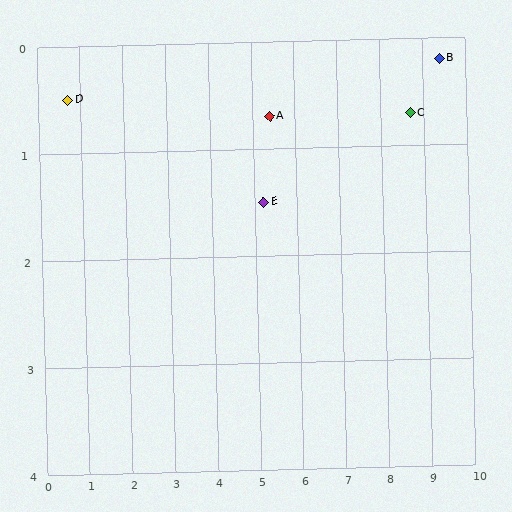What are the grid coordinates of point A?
Point A is at approximately (5.4, 0.7).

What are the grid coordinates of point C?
Point C is at approximately (8.7, 0.7).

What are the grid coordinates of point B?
Point B is at approximately (9.4, 0.2).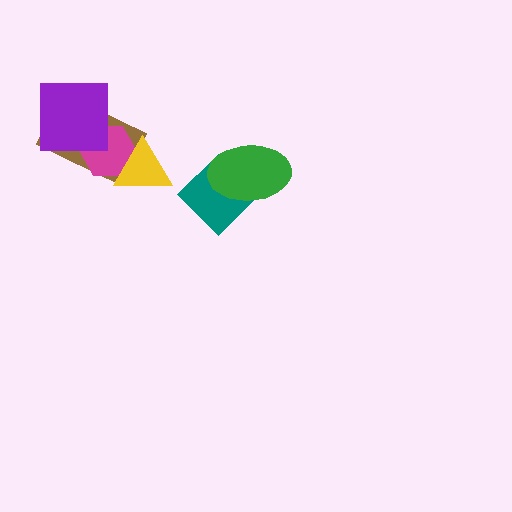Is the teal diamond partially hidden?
Yes, it is partially covered by another shape.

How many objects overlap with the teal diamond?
1 object overlaps with the teal diamond.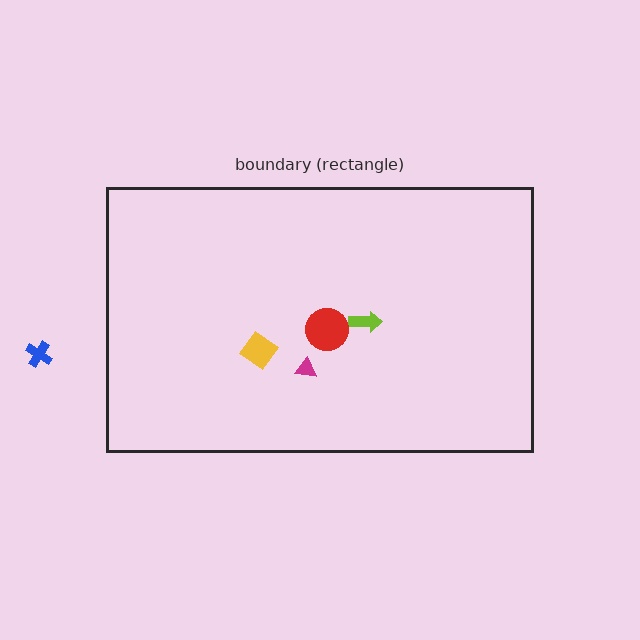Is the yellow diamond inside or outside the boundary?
Inside.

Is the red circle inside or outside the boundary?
Inside.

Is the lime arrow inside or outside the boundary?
Inside.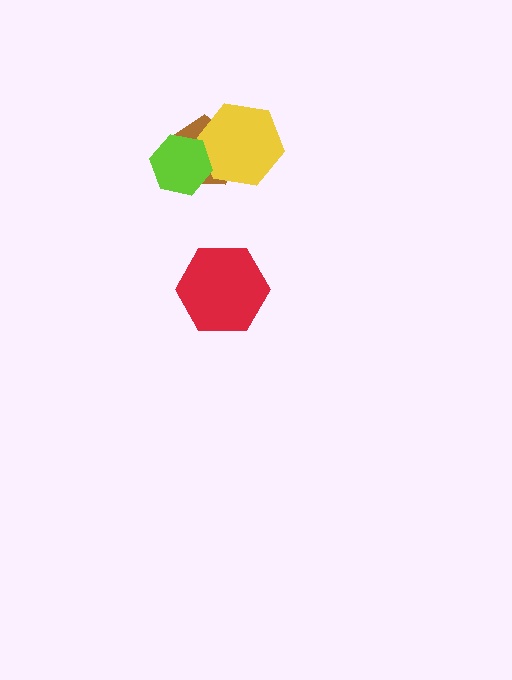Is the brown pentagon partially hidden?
Yes, it is partially covered by another shape.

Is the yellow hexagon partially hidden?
Yes, it is partially covered by another shape.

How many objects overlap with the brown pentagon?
2 objects overlap with the brown pentagon.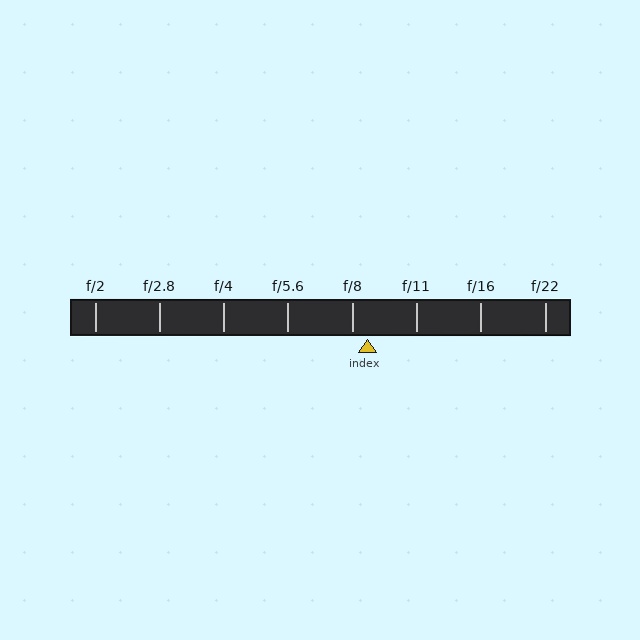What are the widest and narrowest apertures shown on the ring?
The widest aperture shown is f/2 and the narrowest is f/22.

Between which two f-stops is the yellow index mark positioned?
The index mark is between f/8 and f/11.